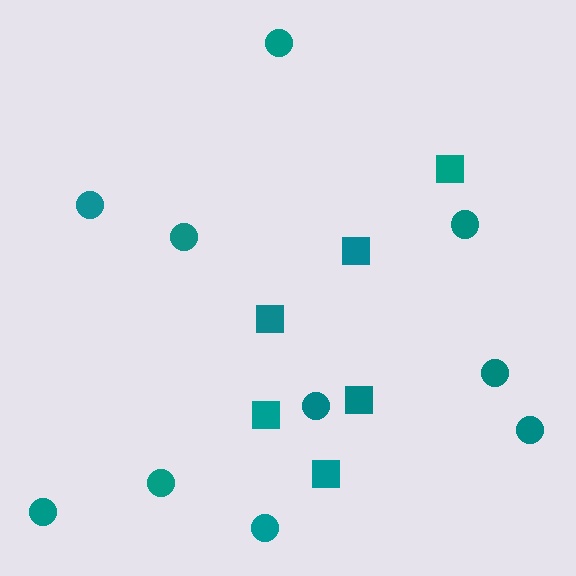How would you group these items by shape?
There are 2 groups: one group of squares (6) and one group of circles (10).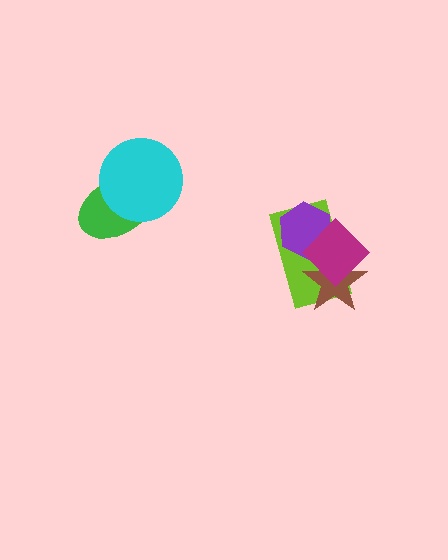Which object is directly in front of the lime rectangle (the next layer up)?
The brown star is directly in front of the lime rectangle.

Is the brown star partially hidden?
Yes, it is partially covered by another shape.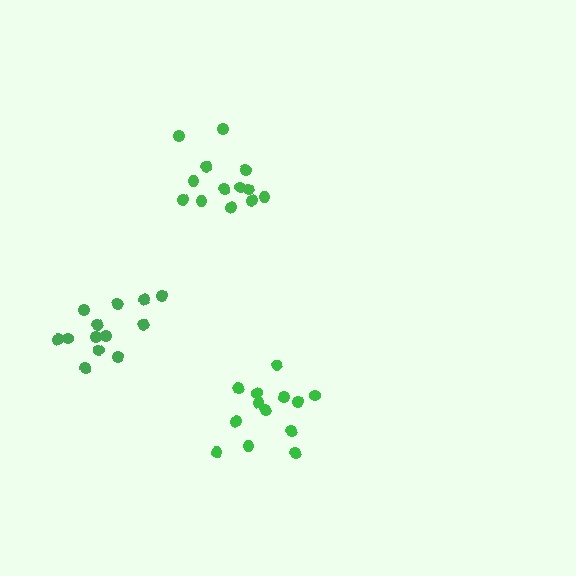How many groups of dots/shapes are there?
There are 3 groups.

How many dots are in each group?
Group 1: 13 dots, Group 2: 13 dots, Group 3: 13 dots (39 total).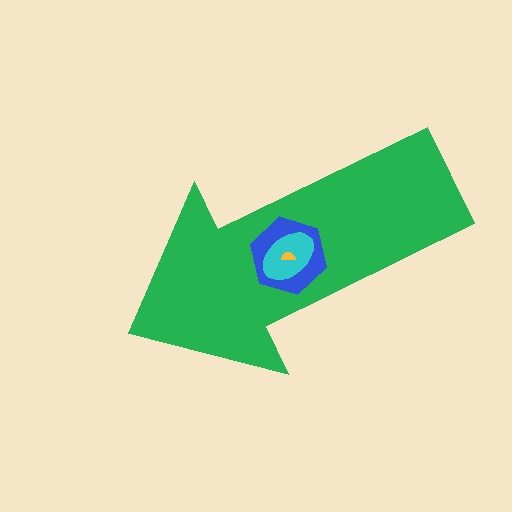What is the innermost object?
The yellow semicircle.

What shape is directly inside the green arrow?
The blue hexagon.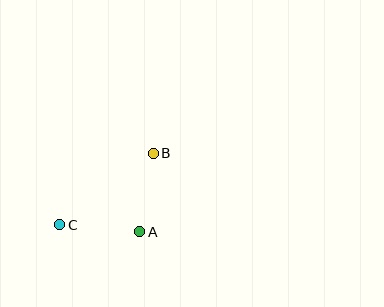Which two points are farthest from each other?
Points B and C are farthest from each other.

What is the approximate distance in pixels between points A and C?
The distance between A and C is approximately 80 pixels.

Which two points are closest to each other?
Points A and B are closest to each other.